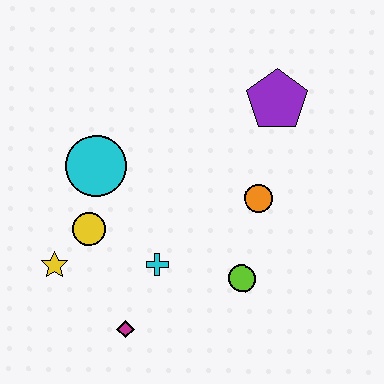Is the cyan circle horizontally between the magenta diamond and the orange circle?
No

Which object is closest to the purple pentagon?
The orange circle is closest to the purple pentagon.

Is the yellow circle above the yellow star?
Yes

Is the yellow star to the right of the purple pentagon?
No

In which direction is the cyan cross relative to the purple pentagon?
The cyan cross is below the purple pentagon.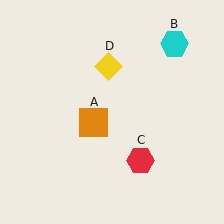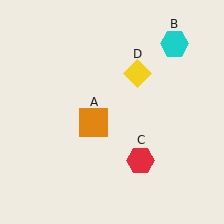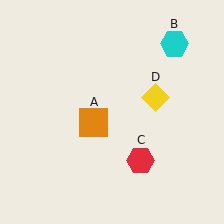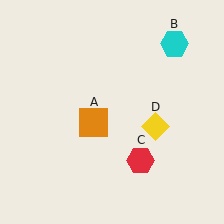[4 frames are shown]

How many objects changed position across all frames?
1 object changed position: yellow diamond (object D).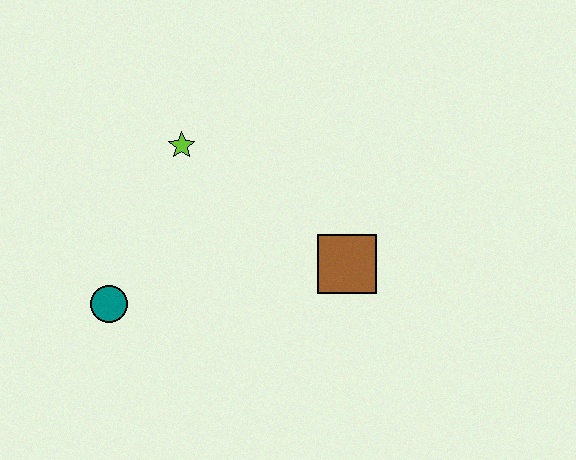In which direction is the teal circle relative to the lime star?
The teal circle is below the lime star.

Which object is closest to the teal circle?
The lime star is closest to the teal circle.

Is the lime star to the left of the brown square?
Yes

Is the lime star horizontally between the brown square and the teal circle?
Yes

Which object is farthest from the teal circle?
The brown square is farthest from the teal circle.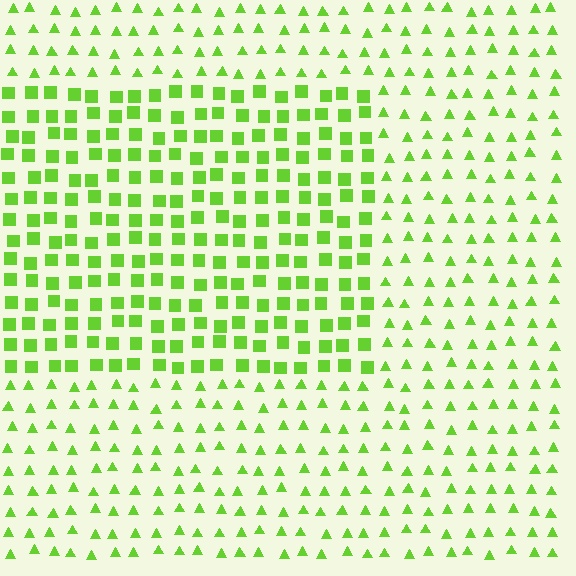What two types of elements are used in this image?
The image uses squares inside the rectangle region and triangles outside it.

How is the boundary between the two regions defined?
The boundary is defined by a change in element shape: squares inside vs. triangles outside. All elements share the same color and spacing.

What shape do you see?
I see a rectangle.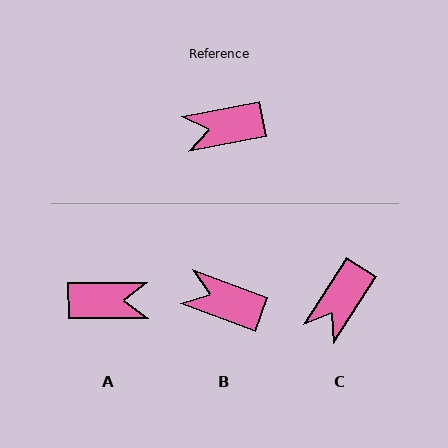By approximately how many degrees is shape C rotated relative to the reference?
Approximately 46 degrees counter-clockwise.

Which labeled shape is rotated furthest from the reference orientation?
A, about 169 degrees away.